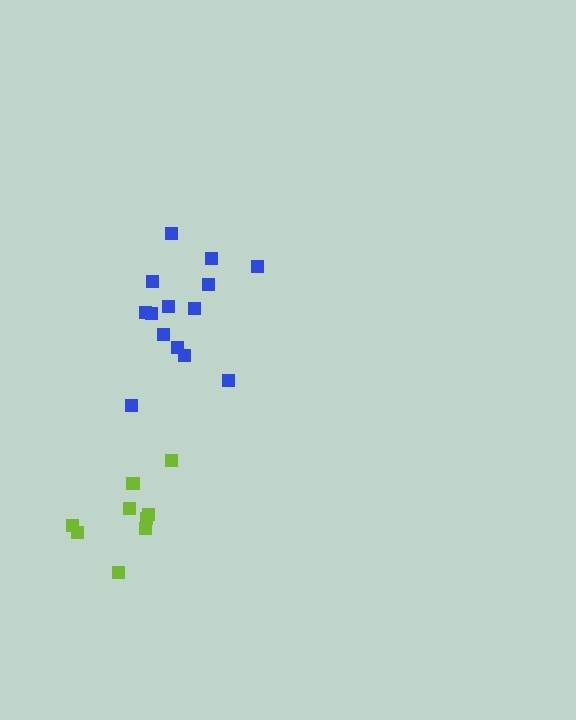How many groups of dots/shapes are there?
There are 2 groups.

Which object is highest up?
The blue cluster is topmost.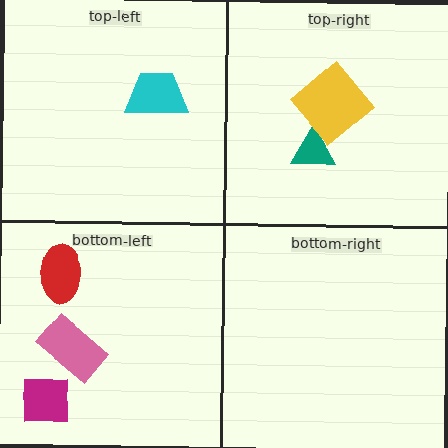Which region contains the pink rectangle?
The bottom-left region.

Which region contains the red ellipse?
The bottom-left region.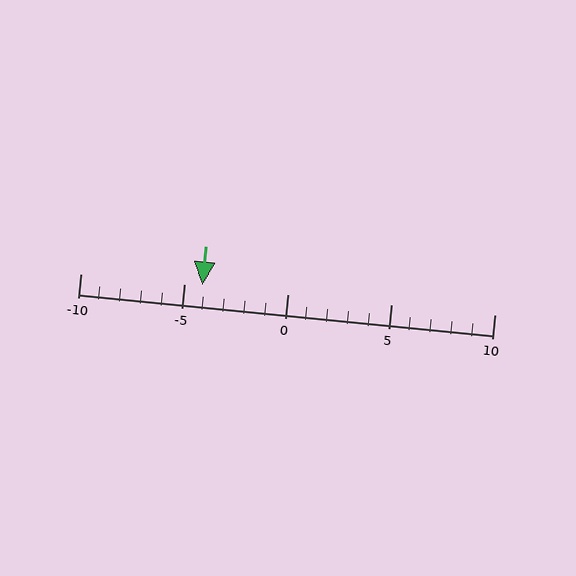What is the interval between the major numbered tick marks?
The major tick marks are spaced 5 units apart.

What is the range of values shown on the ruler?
The ruler shows values from -10 to 10.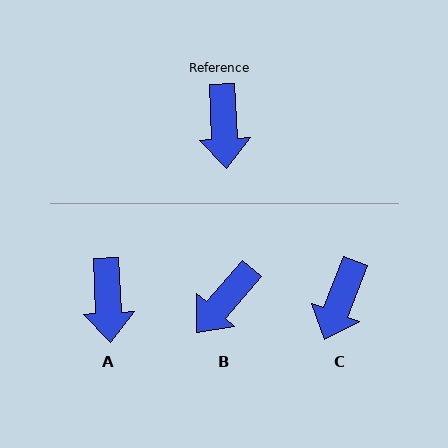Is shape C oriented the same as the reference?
No, it is off by about 24 degrees.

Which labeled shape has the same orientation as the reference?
A.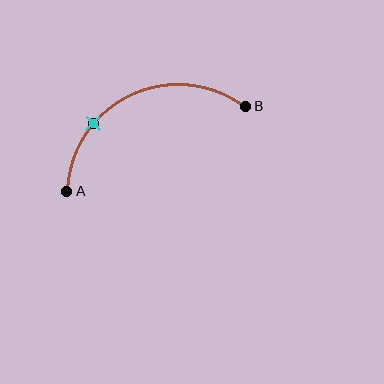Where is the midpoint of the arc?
The arc midpoint is the point on the curve farthest from the straight line joining A and B. It sits above that line.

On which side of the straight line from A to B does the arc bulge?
The arc bulges above the straight line connecting A and B.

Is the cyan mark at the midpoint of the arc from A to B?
No. The cyan mark lies on the arc but is closer to endpoint A. The arc midpoint would be at the point on the curve equidistant along the arc from both A and B.